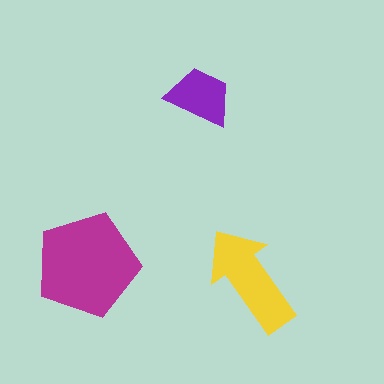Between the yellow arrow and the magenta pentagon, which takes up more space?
The magenta pentagon.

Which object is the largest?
The magenta pentagon.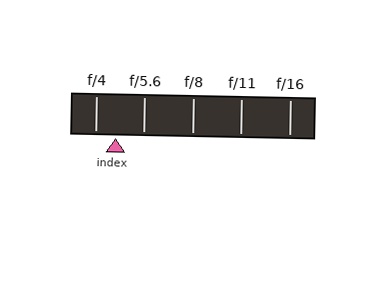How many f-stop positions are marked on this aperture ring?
There are 5 f-stop positions marked.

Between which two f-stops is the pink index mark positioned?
The index mark is between f/4 and f/5.6.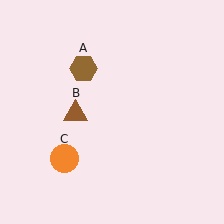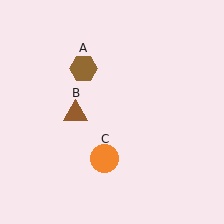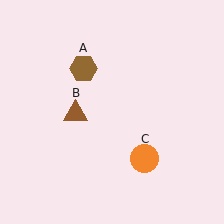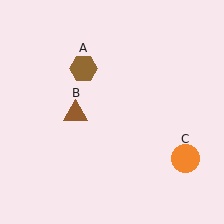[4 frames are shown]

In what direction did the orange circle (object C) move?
The orange circle (object C) moved right.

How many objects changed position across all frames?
1 object changed position: orange circle (object C).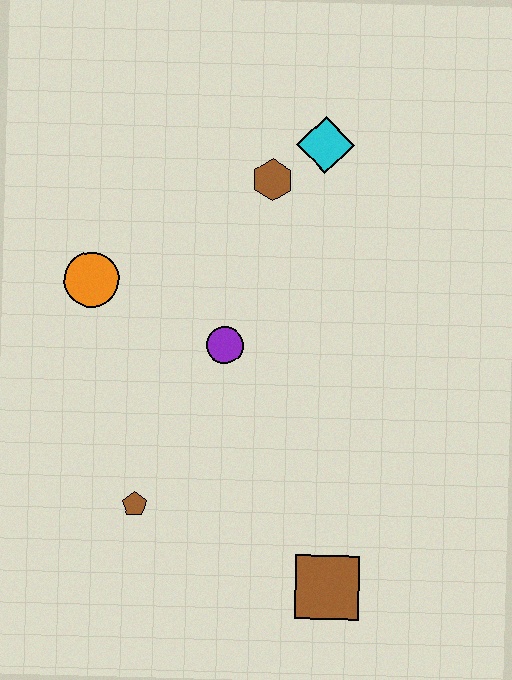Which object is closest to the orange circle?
The purple circle is closest to the orange circle.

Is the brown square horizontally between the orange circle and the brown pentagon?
No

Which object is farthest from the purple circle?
The brown square is farthest from the purple circle.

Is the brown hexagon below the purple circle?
No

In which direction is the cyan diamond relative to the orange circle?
The cyan diamond is to the right of the orange circle.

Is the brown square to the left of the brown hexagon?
No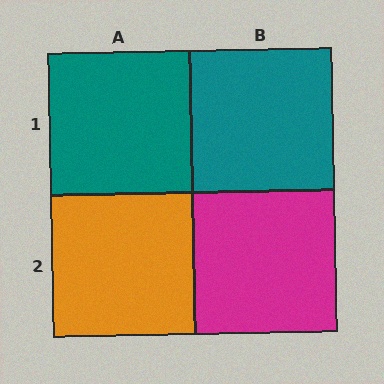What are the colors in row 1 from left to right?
Teal, teal.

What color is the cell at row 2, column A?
Orange.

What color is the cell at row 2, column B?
Magenta.